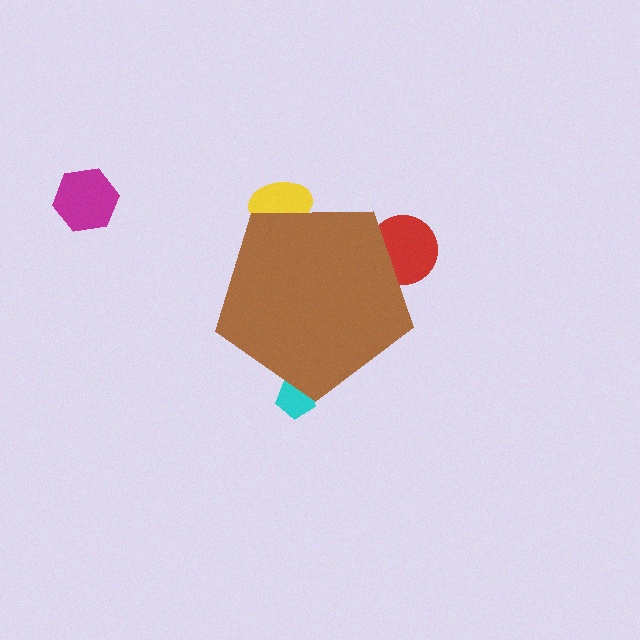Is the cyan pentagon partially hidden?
Yes, the cyan pentagon is partially hidden behind the brown pentagon.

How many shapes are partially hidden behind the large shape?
3 shapes are partially hidden.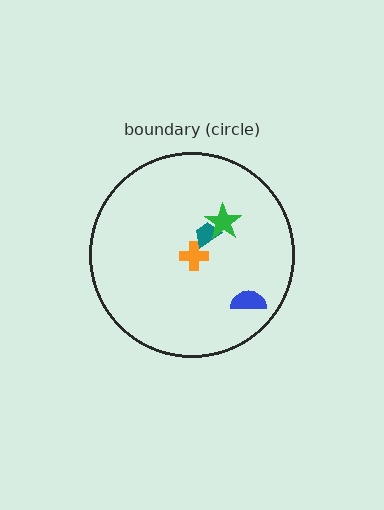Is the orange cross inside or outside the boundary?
Inside.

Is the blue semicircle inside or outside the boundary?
Inside.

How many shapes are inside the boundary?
4 inside, 0 outside.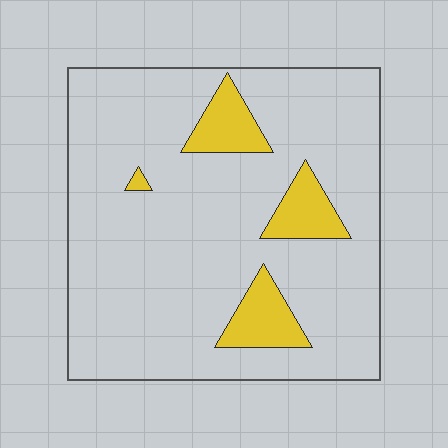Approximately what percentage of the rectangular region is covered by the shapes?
Approximately 10%.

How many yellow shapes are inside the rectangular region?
4.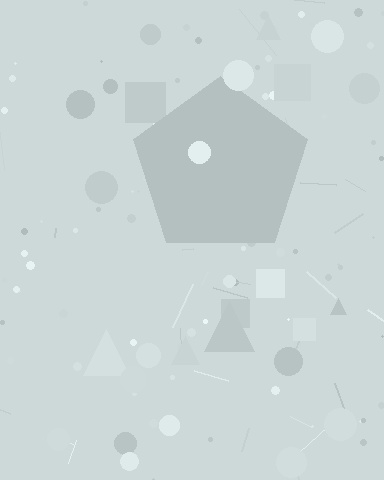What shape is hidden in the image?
A pentagon is hidden in the image.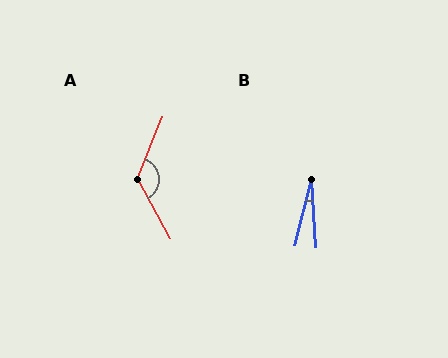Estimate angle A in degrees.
Approximately 129 degrees.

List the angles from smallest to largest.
B (18°), A (129°).